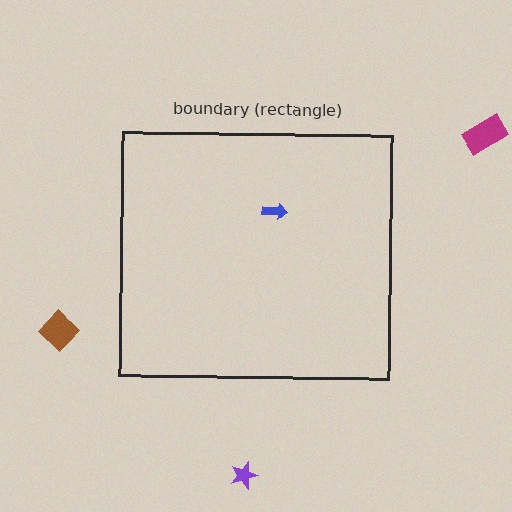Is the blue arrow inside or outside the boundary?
Inside.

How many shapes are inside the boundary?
1 inside, 3 outside.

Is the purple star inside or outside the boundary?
Outside.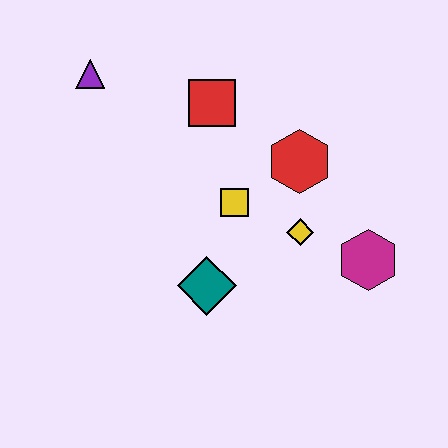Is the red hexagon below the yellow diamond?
No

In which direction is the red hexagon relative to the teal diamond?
The red hexagon is above the teal diamond.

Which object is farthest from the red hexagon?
The purple triangle is farthest from the red hexagon.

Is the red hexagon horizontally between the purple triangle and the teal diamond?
No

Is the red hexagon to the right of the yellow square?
Yes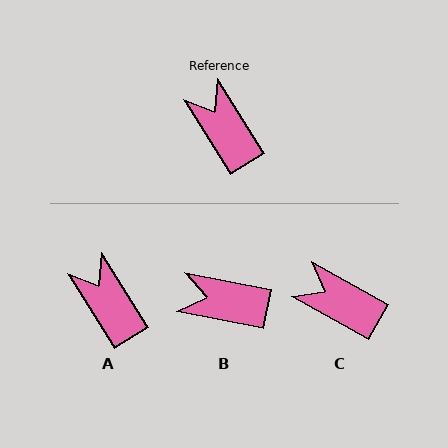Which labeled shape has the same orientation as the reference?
A.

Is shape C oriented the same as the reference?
No, it is off by about 28 degrees.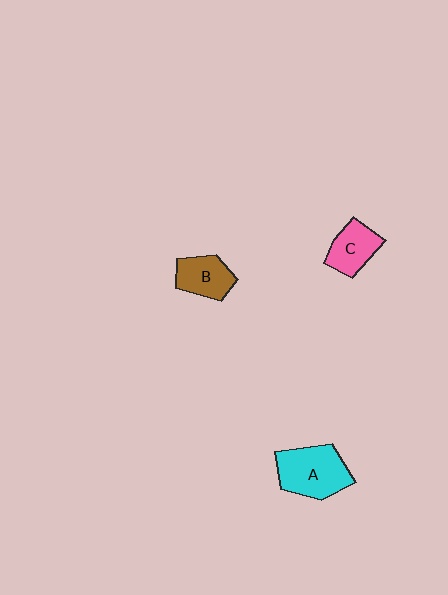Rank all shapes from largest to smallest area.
From largest to smallest: A (cyan), B (brown), C (pink).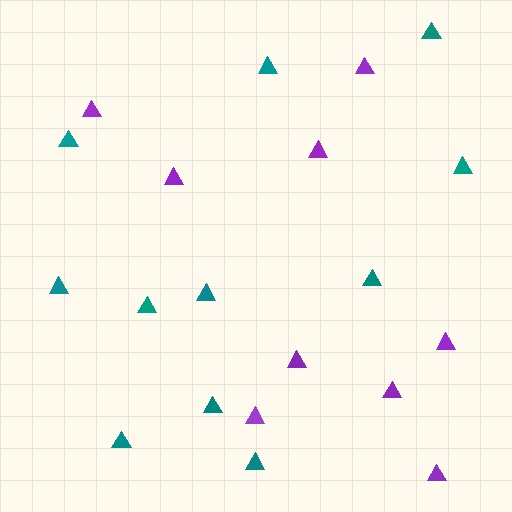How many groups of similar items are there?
There are 2 groups: one group of purple triangles (9) and one group of teal triangles (11).